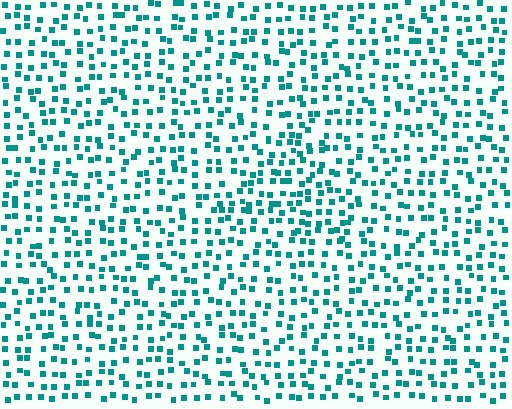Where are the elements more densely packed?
The elements are more densely packed inside the triangle boundary.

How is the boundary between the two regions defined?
The boundary is defined by a change in element density (approximately 1.4x ratio). All elements are the same color, size, and shape.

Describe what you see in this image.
The image contains small teal elements arranged at two different densities. A triangle-shaped region is visible where the elements are more densely packed than the surrounding area.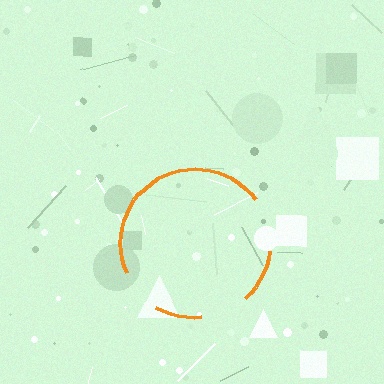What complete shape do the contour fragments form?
The contour fragments form a circle.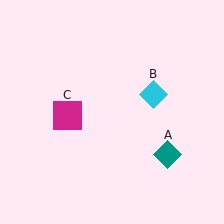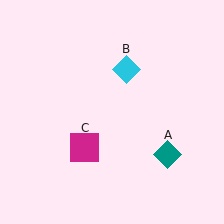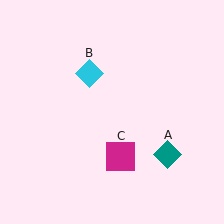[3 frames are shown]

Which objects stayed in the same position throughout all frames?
Teal diamond (object A) remained stationary.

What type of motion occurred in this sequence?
The cyan diamond (object B), magenta square (object C) rotated counterclockwise around the center of the scene.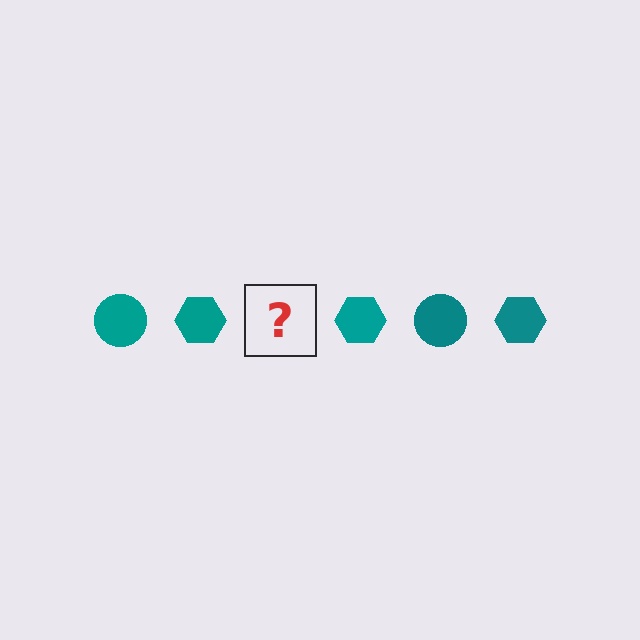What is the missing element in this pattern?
The missing element is a teal circle.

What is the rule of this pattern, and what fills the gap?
The rule is that the pattern cycles through circle, hexagon shapes in teal. The gap should be filled with a teal circle.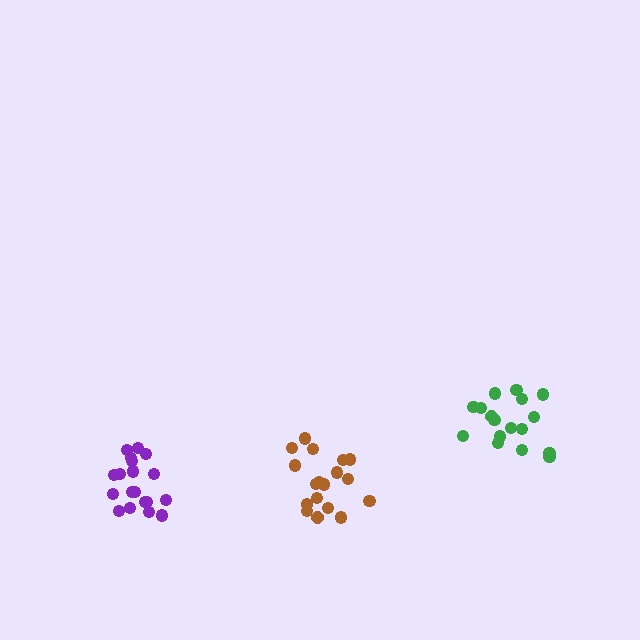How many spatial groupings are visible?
There are 3 spatial groupings.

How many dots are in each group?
Group 1: 17 dots, Group 2: 19 dots, Group 3: 18 dots (54 total).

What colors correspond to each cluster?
The clusters are colored: green, purple, brown.